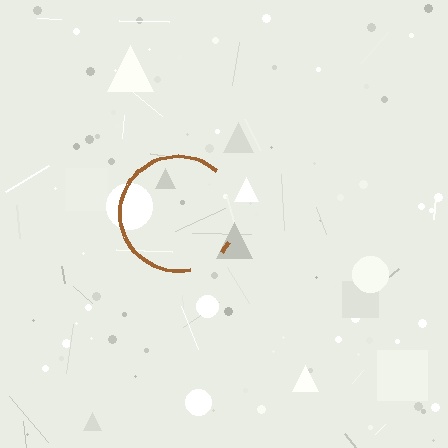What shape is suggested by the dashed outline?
The dashed outline suggests a circle.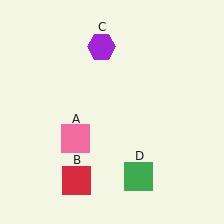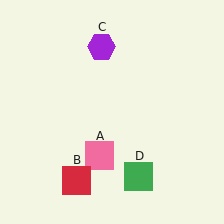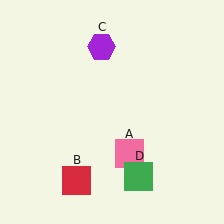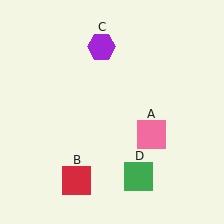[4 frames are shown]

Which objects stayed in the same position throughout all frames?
Red square (object B) and purple hexagon (object C) and green square (object D) remained stationary.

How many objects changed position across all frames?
1 object changed position: pink square (object A).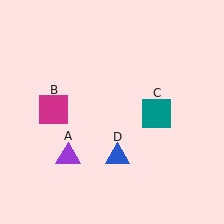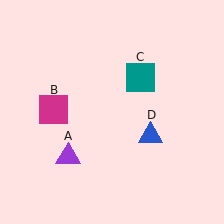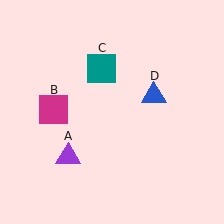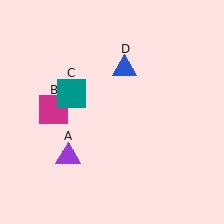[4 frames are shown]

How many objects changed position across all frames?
2 objects changed position: teal square (object C), blue triangle (object D).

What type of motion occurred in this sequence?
The teal square (object C), blue triangle (object D) rotated counterclockwise around the center of the scene.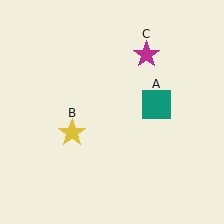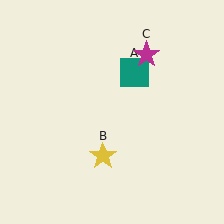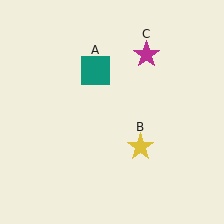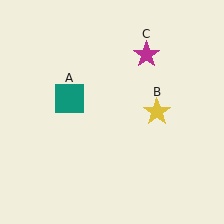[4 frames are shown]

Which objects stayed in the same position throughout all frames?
Magenta star (object C) remained stationary.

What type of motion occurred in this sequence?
The teal square (object A), yellow star (object B) rotated counterclockwise around the center of the scene.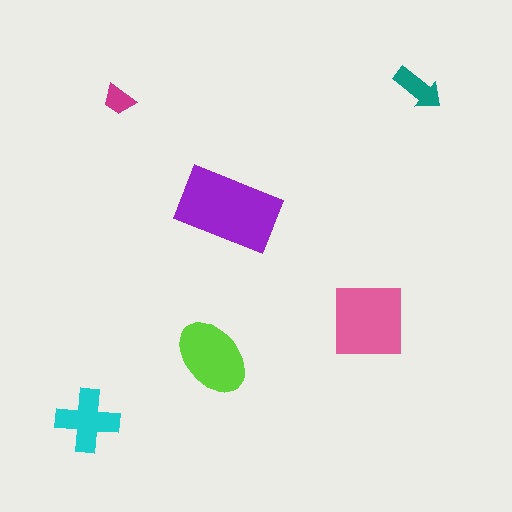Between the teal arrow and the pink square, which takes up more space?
The pink square.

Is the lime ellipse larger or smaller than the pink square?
Smaller.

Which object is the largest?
The purple rectangle.